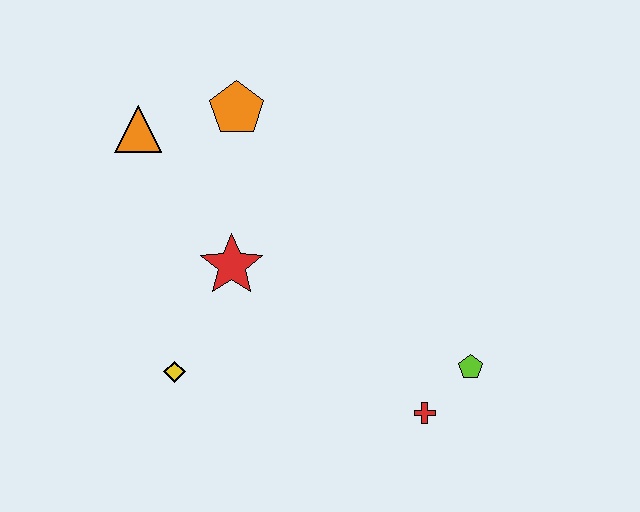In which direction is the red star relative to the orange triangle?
The red star is below the orange triangle.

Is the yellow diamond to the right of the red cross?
No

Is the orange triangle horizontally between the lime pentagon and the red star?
No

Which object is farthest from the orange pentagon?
The red cross is farthest from the orange pentagon.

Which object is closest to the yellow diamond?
The red star is closest to the yellow diamond.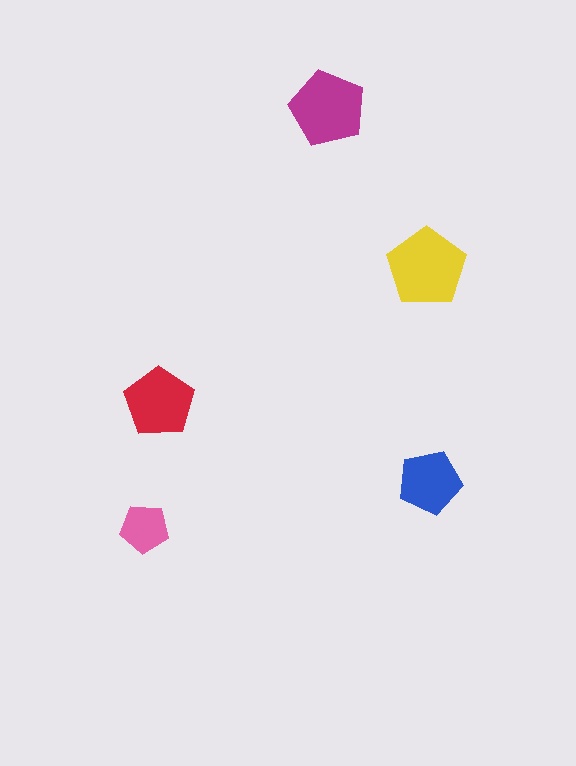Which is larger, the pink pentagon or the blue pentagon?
The blue one.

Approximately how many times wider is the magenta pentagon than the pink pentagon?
About 1.5 times wider.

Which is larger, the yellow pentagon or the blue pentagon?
The yellow one.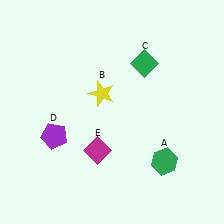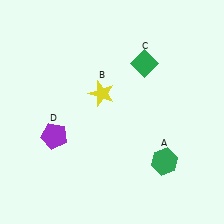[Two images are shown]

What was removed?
The magenta diamond (E) was removed in Image 2.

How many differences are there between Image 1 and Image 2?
There is 1 difference between the two images.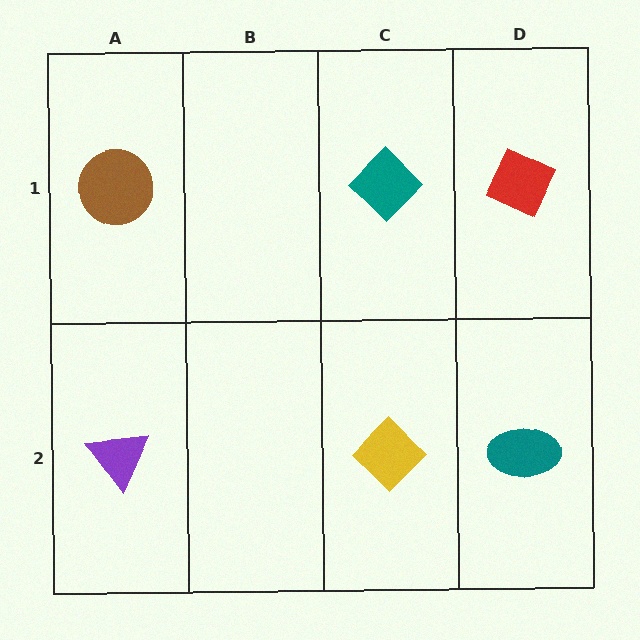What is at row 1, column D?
A red diamond.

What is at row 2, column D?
A teal ellipse.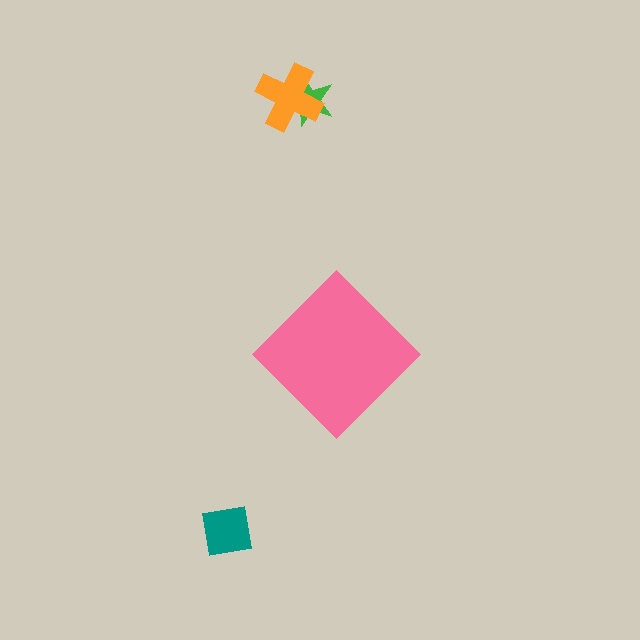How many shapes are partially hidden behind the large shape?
0 shapes are partially hidden.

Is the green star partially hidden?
No, the green star is fully visible.